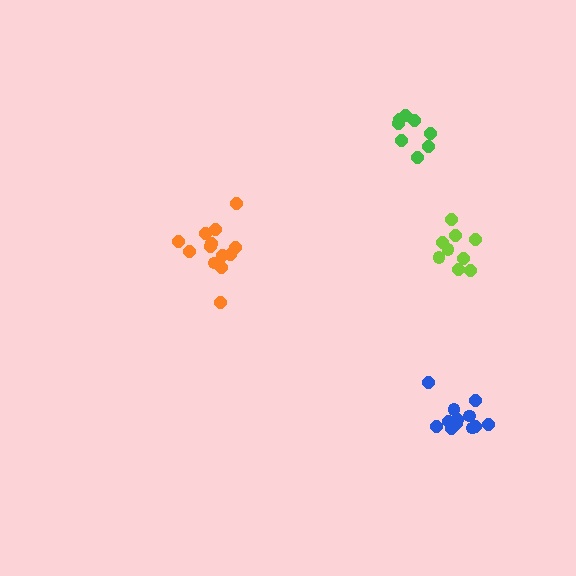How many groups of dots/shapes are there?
There are 4 groups.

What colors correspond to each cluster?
The clusters are colored: blue, orange, green, lime.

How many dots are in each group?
Group 1: 12 dots, Group 2: 13 dots, Group 3: 9 dots, Group 4: 9 dots (43 total).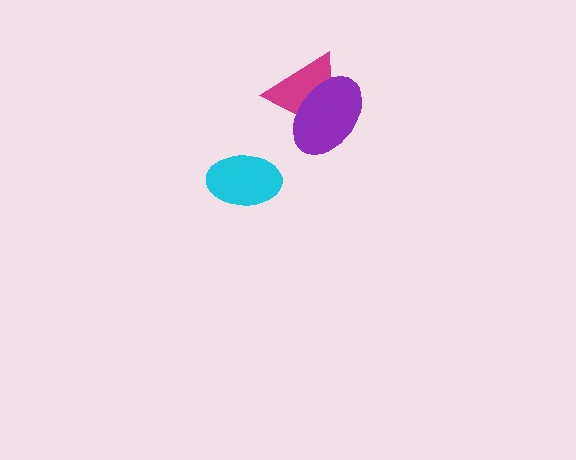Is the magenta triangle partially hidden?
Yes, it is partially covered by another shape.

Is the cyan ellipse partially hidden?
No, no other shape covers it.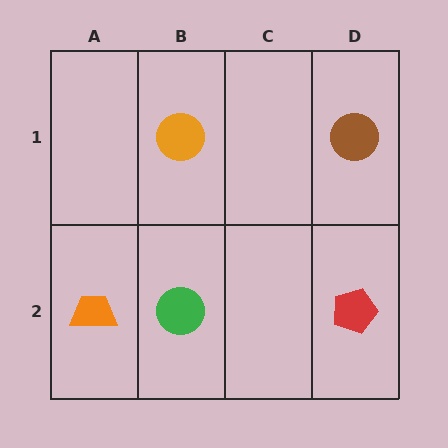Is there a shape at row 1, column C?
No, that cell is empty.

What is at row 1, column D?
A brown circle.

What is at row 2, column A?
An orange trapezoid.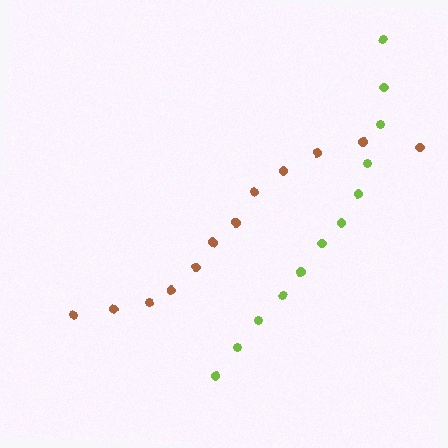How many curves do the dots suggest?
There are 2 distinct paths.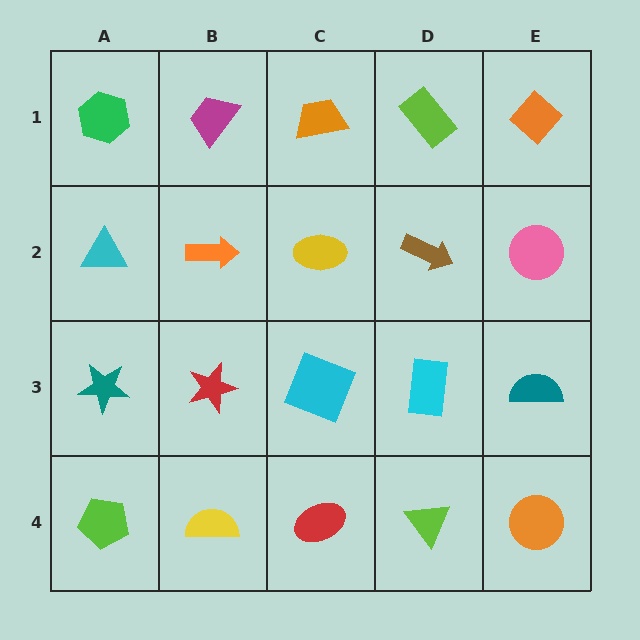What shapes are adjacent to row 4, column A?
A teal star (row 3, column A), a yellow semicircle (row 4, column B).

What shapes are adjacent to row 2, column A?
A green hexagon (row 1, column A), a teal star (row 3, column A), an orange arrow (row 2, column B).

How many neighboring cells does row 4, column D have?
3.